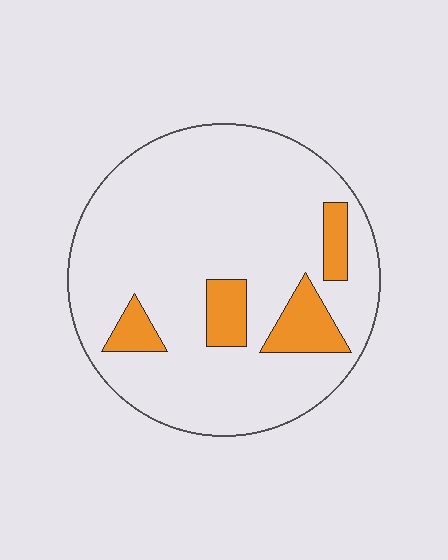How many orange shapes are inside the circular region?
4.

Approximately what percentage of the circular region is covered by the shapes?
Approximately 15%.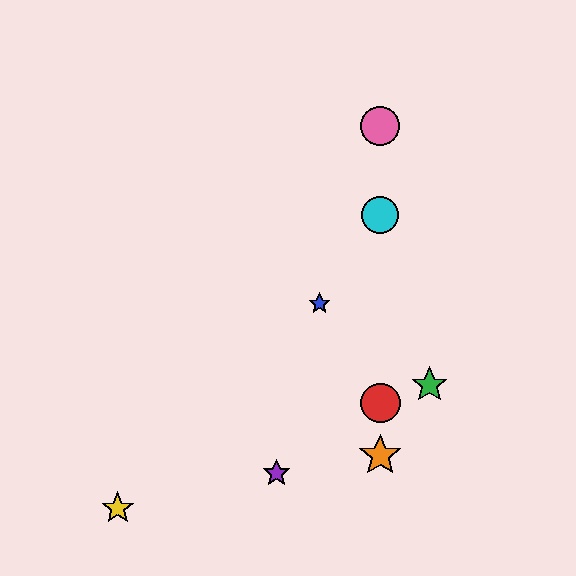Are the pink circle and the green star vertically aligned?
No, the pink circle is at x≈380 and the green star is at x≈429.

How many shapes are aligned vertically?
4 shapes (the red circle, the orange star, the cyan circle, the pink circle) are aligned vertically.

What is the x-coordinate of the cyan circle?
The cyan circle is at x≈380.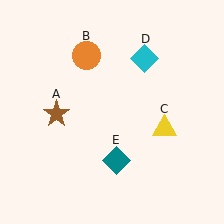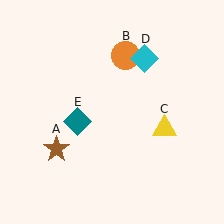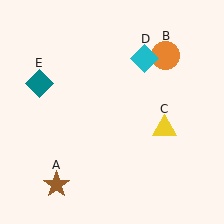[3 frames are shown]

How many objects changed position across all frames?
3 objects changed position: brown star (object A), orange circle (object B), teal diamond (object E).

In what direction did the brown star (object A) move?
The brown star (object A) moved down.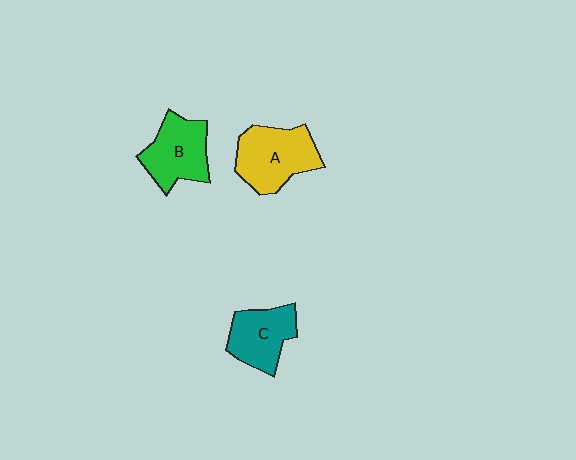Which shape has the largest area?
Shape A (yellow).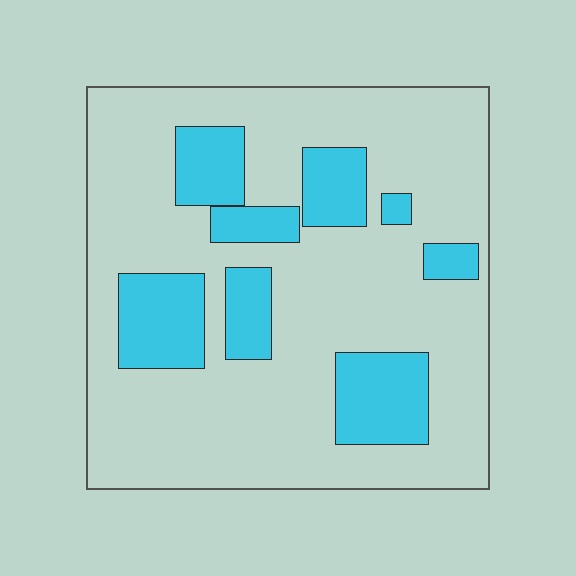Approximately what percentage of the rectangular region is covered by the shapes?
Approximately 25%.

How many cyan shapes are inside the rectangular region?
8.